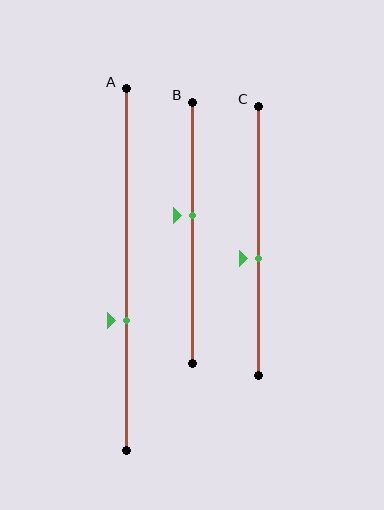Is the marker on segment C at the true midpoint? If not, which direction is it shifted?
No, the marker on segment C is shifted downward by about 6% of the segment length.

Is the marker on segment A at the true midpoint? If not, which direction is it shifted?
No, the marker on segment A is shifted downward by about 14% of the segment length.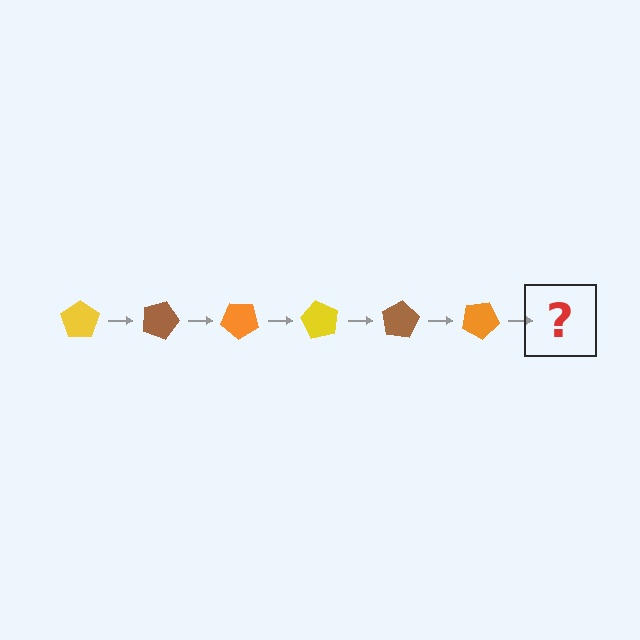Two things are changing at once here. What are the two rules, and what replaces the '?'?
The two rules are that it rotates 20 degrees each step and the color cycles through yellow, brown, and orange. The '?' should be a yellow pentagon, rotated 120 degrees from the start.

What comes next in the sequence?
The next element should be a yellow pentagon, rotated 120 degrees from the start.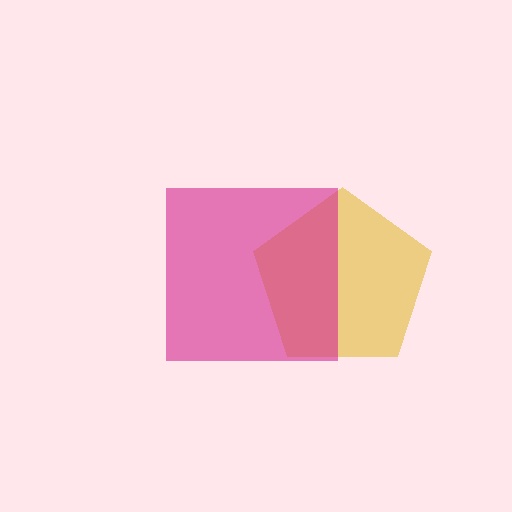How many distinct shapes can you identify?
There are 2 distinct shapes: a yellow pentagon, a magenta square.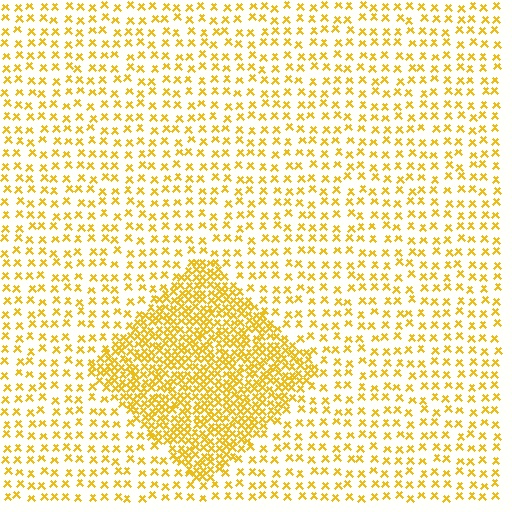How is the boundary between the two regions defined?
The boundary is defined by a change in element density (approximately 2.7x ratio). All elements are the same color, size, and shape.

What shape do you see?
I see a diamond.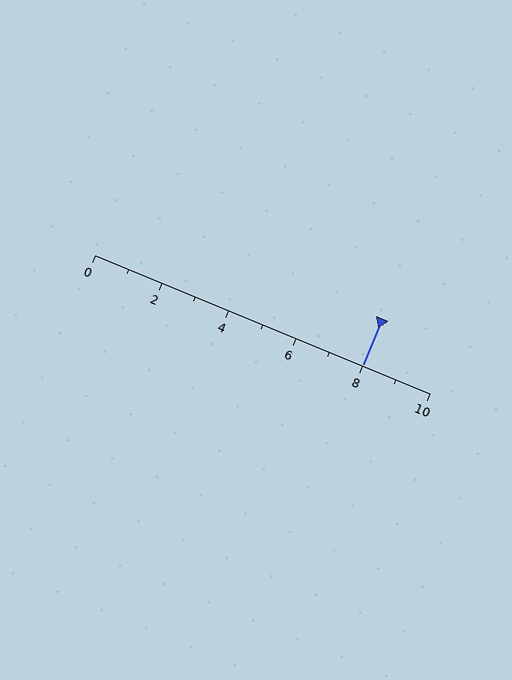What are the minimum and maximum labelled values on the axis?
The axis runs from 0 to 10.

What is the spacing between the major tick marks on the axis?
The major ticks are spaced 2 apart.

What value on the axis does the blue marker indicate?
The marker indicates approximately 8.